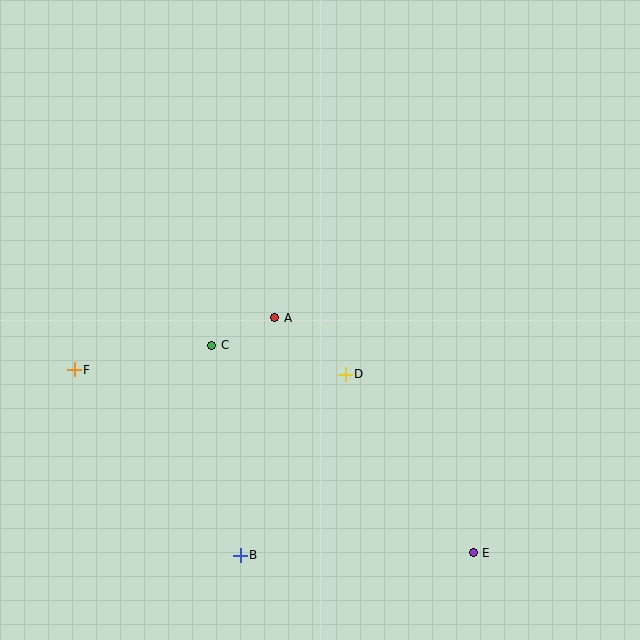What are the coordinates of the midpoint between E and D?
The midpoint between E and D is at (409, 463).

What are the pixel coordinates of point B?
Point B is at (240, 555).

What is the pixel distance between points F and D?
The distance between F and D is 271 pixels.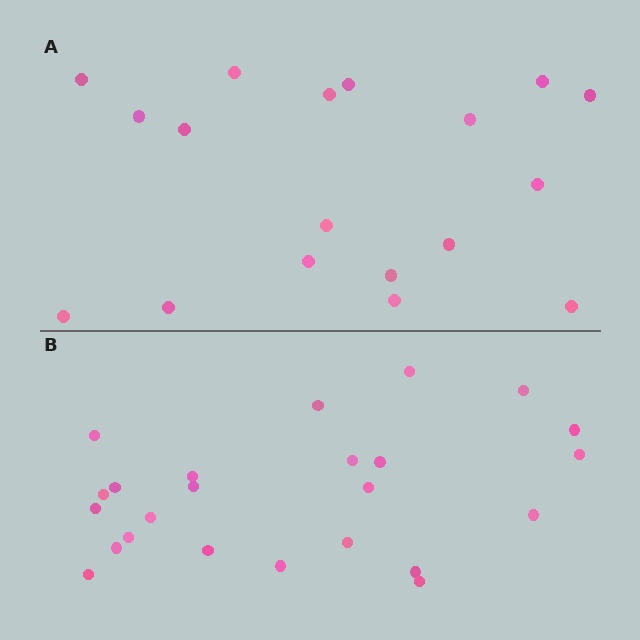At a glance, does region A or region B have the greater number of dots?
Region B (the bottom region) has more dots.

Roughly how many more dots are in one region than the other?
Region B has about 6 more dots than region A.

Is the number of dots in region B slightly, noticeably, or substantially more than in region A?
Region B has noticeably more, but not dramatically so. The ratio is roughly 1.3 to 1.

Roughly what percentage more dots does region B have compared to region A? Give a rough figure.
About 35% more.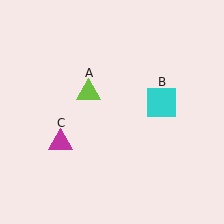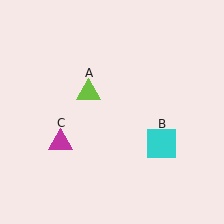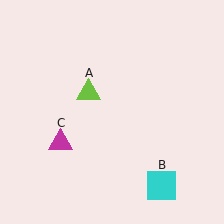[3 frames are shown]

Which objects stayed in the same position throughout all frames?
Lime triangle (object A) and magenta triangle (object C) remained stationary.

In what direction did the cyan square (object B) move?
The cyan square (object B) moved down.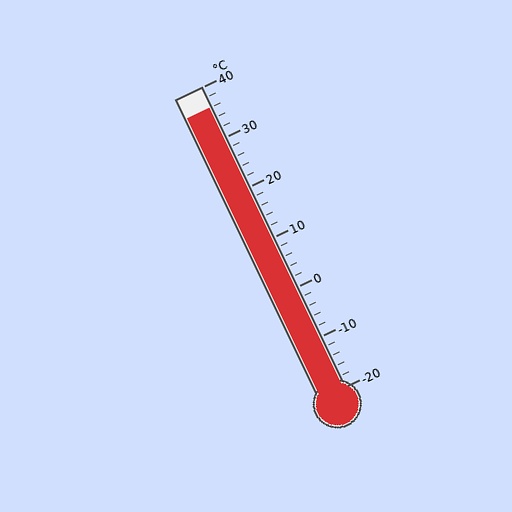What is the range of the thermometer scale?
The thermometer scale ranges from -20°C to 40°C.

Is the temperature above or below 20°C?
The temperature is above 20°C.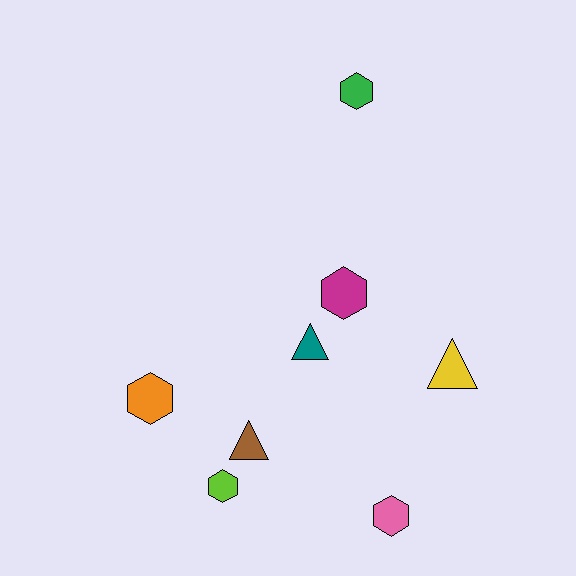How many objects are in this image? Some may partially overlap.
There are 8 objects.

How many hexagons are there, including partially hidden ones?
There are 5 hexagons.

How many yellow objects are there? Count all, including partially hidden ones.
There is 1 yellow object.